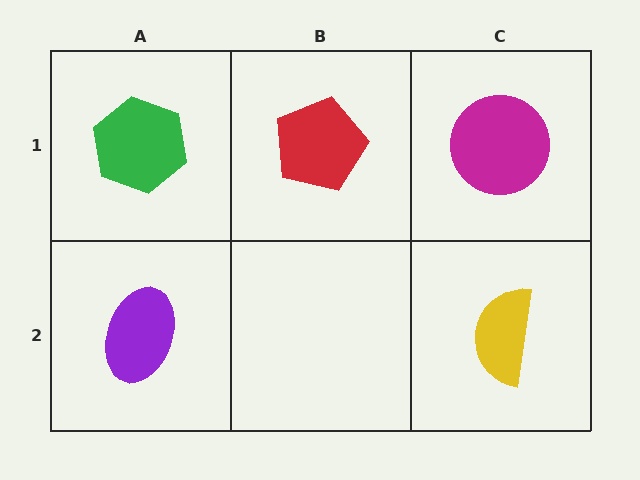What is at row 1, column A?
A green hexagon.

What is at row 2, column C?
A yellow semicircle.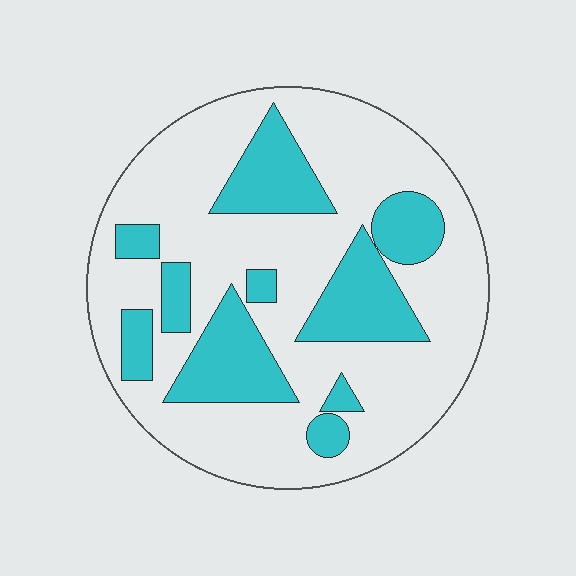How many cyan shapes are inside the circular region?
10.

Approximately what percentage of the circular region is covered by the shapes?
Approximately 30%.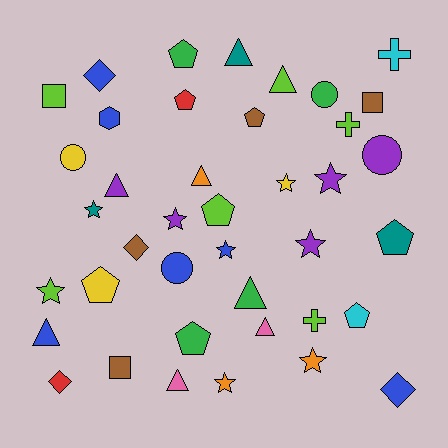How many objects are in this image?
There are 40 objects.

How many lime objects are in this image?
There are 6 lime objects.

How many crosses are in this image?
There are 3 crosses.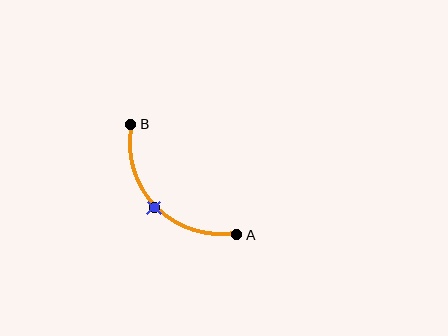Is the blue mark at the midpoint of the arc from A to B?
Yes. The blue mark lies on the arc at equal arc-length from both A and B — it is the arc midpoint.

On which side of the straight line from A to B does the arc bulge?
The arc bulges below and to the left of the straight line connecting A and B.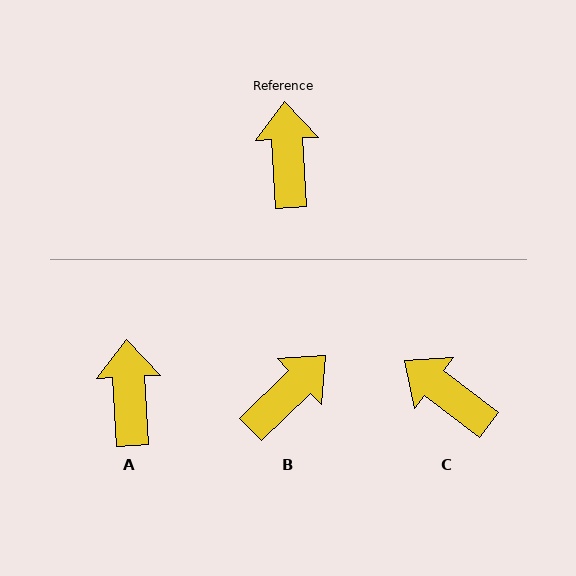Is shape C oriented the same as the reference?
No, it is off by about 49 degrees.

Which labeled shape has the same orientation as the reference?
A.